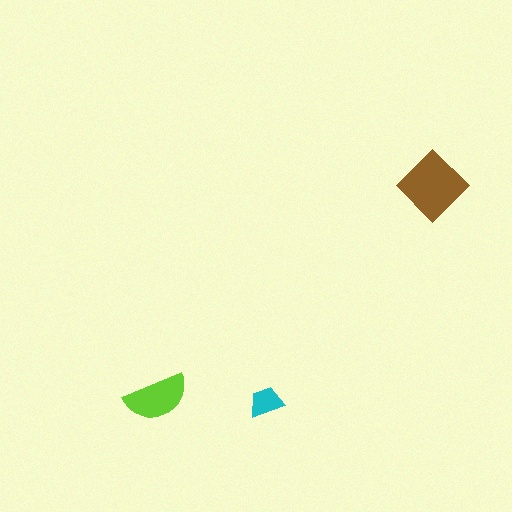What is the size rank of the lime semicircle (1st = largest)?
2nd.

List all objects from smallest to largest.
The cyan trapezoid, the lime semicircle, the brown diamond.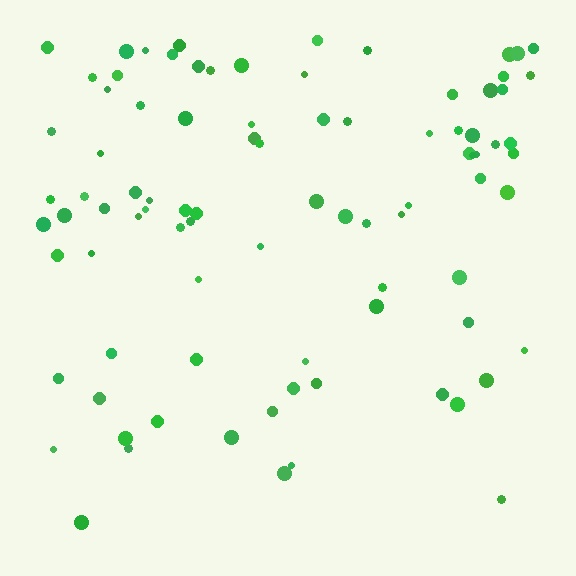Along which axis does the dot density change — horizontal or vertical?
Vertical.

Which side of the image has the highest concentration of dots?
The top.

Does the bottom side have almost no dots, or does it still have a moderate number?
Still a moderate number, just noticeably fewer than the top.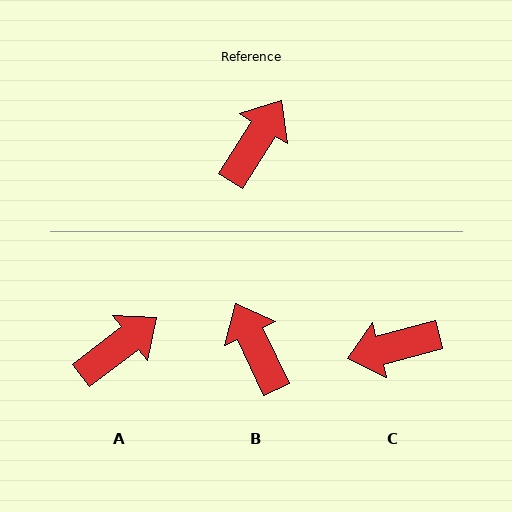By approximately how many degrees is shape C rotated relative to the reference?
Approximately 137 degrees counter-clockwise.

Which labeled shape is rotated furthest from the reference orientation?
C, about 137 degrees away.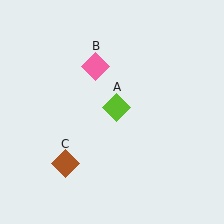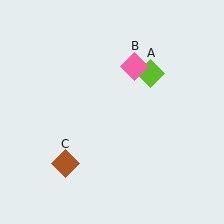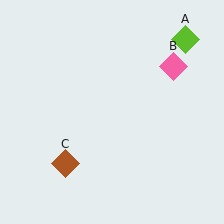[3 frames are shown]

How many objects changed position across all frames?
2 objects changed position: lime diamond (object A), pink diamond (object B).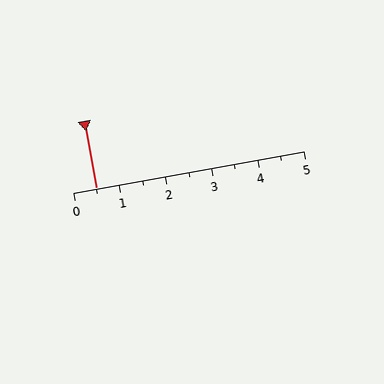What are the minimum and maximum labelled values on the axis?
The axis runs from 0 to 5.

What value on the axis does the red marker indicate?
The marker indicates approximately 0.5.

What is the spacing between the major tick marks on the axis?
The major ticks are spaced 1 apart.